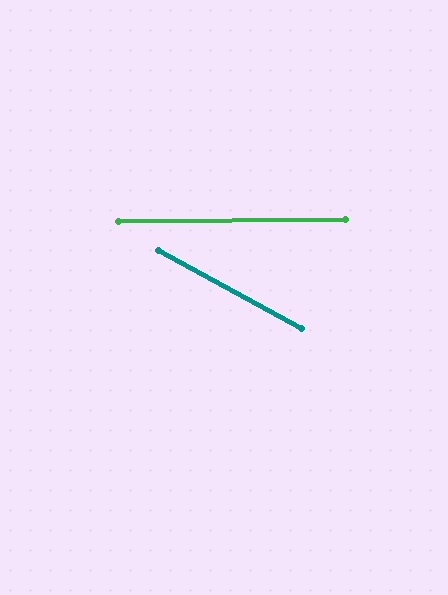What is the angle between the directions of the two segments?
Approximately 29 degrees.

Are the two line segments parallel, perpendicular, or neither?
Neither parallel nor perpendicular — they differ by about 29°.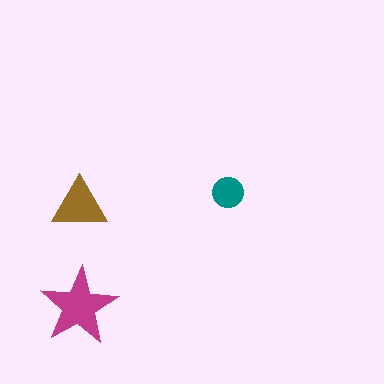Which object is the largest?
The magenta star.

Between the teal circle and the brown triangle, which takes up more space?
The brown triangle.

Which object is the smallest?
The teal circle.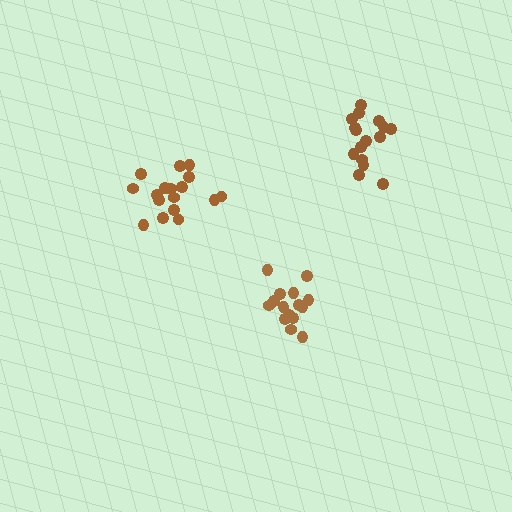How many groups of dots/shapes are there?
There are 3 groups.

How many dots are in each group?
Group 1: 16 dots, Group 2: 15 dots, Group 3: 17 dots (48 total).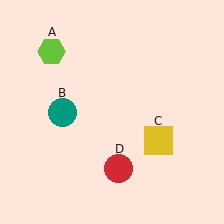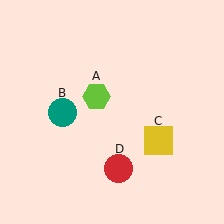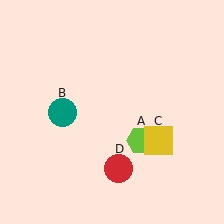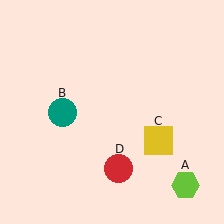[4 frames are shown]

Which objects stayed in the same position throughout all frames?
Teal circle (object B) and yellow square (object C) and red circle (object D) remained stationary.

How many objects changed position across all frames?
1 object changed position: lime hexagon (object A).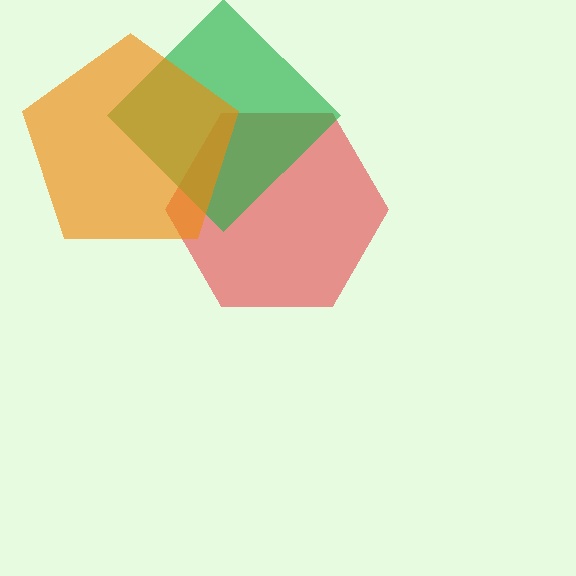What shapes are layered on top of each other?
The layered shapes are: a red hexagon, a green diamond, an orange pentagon.